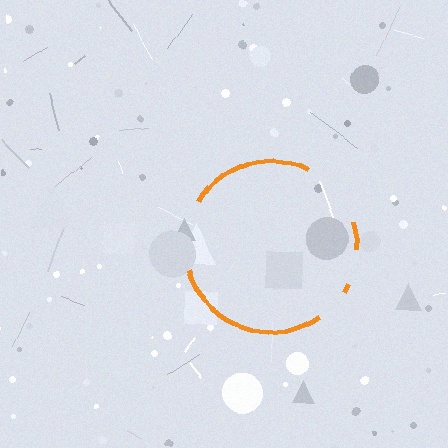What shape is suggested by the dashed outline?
The dashed outline suggests a circle.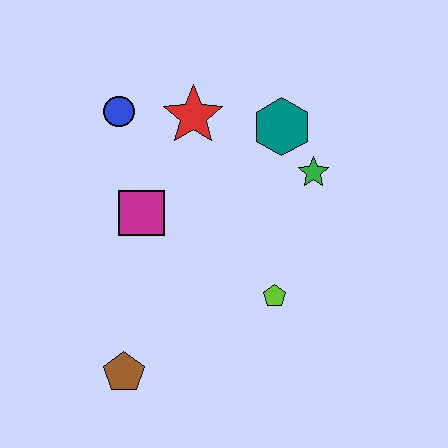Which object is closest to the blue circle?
The red star is closest to the blue circle.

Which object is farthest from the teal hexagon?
The brown pentagon is farthest from the teal hexagon.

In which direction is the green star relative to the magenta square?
The green star is to the right of the magenta square.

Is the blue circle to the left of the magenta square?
Yes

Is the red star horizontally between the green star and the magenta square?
Yes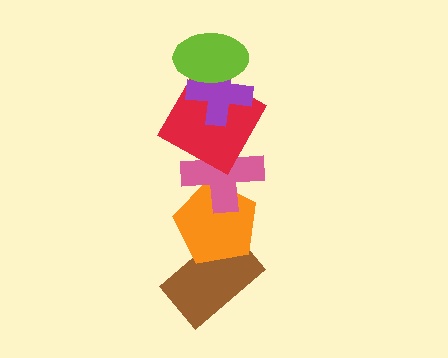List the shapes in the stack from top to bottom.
From top to bottom: the lime ellipse, the purple cross, the red square, the pink cross, the orange pentagon, the brown rectangle.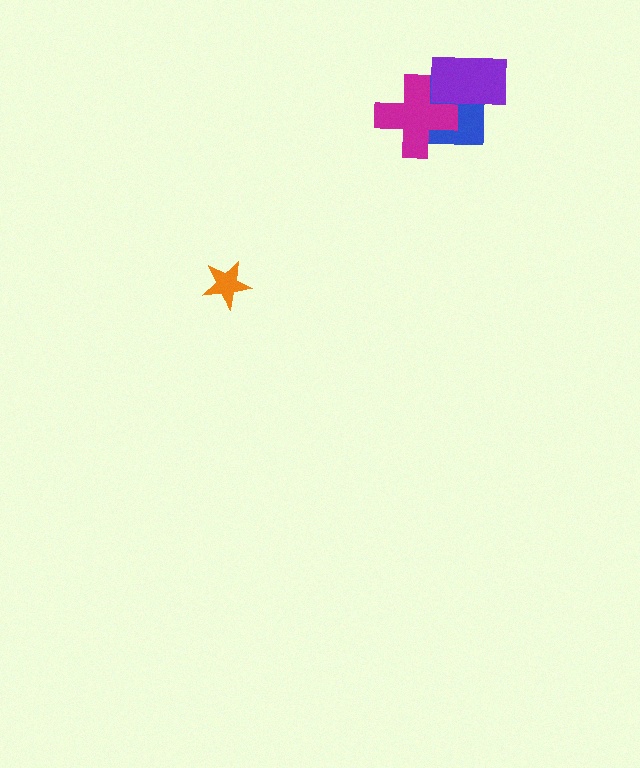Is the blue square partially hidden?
Yes, it is partially covered by another shape.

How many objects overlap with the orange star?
0 objects overlap with the orange star.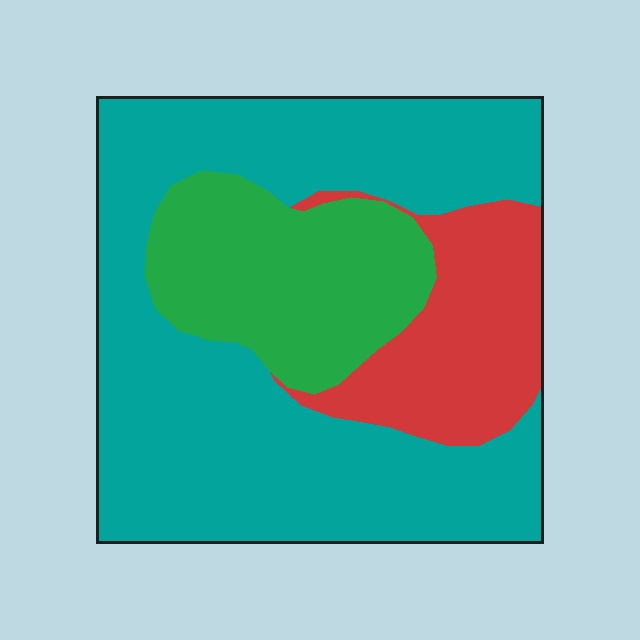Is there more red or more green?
Green.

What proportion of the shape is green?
Green takes up about one fifth (1/5) of the shape.